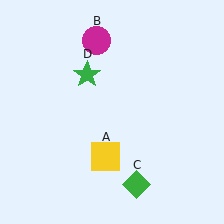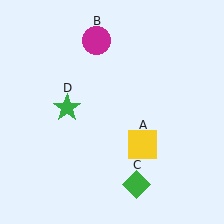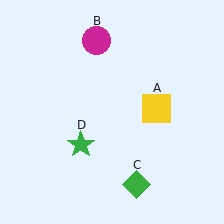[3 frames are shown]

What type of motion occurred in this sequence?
The yellow square (object A), green star (object D) rotated counterclockwise around the center of the scene.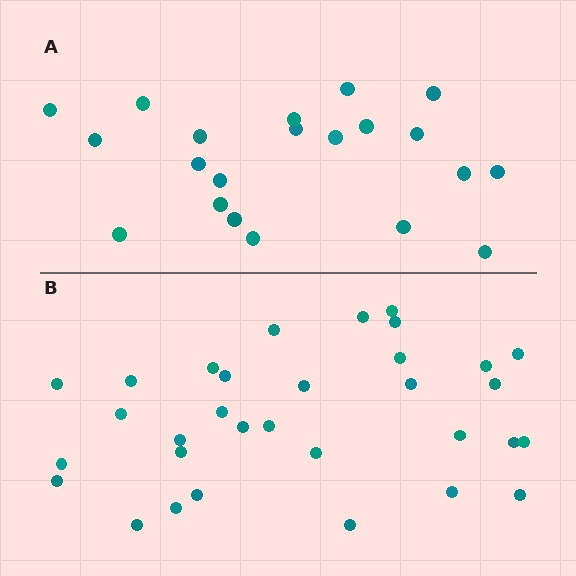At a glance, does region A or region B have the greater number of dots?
Region B (the bottom region) has more dots.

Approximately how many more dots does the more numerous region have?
Region B has roughly 12 or so more dots than region A.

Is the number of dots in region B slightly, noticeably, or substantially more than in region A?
Region B has substantially more. The ratio is roughly 1.5 to 1.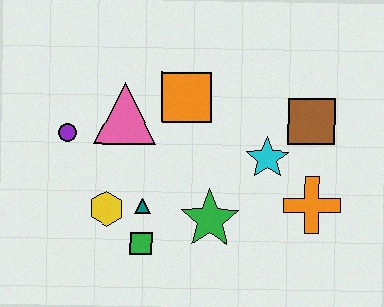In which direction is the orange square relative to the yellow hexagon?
The orange square is above the yellow hexagon.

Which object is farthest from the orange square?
The orange cross is farthest from the orange square.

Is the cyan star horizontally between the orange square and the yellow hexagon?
No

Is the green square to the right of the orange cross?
No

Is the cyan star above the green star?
Yes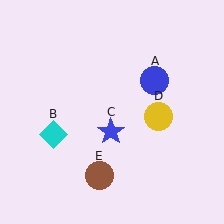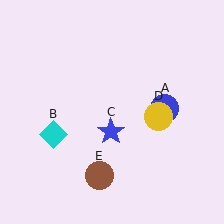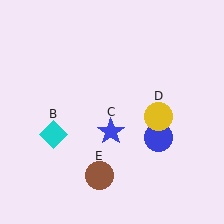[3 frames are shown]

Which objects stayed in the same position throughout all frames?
Cyan diamond (object B) and blue star (object C) and yellow circle (object D) and brown circle (object E) remained stationary.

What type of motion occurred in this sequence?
The blue circle (object A) rotated clockwise around the center of the scene.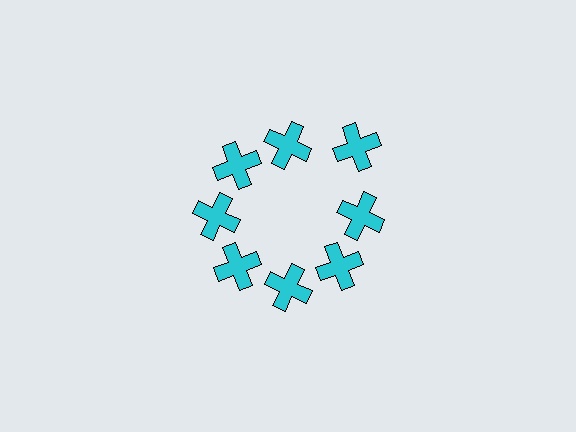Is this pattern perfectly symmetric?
No. The 8 cyan crosses are arranged in a ring, but one element near the 2 o'clock position is pushed outward from the center, breaking the 8-fold rotational symmetry.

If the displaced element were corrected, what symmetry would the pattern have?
It would have 8-fold rotational symmetry — the pattern would map onto itself every 45 degrees.